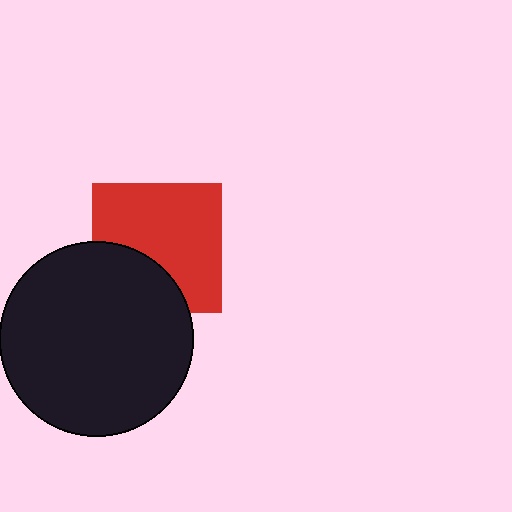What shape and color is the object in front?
The object in front is a black circle.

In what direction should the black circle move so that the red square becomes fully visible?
The black circle should move down. That is the shortest direction to clear the overlap and leave the red square fully visible.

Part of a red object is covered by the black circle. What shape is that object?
It is a square.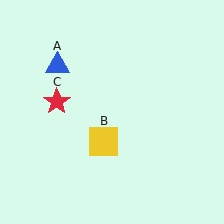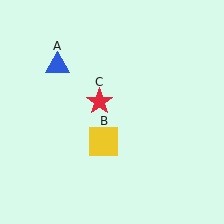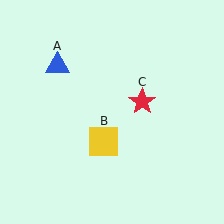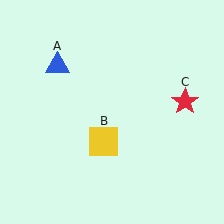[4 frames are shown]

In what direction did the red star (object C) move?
The red star (object C) moved right.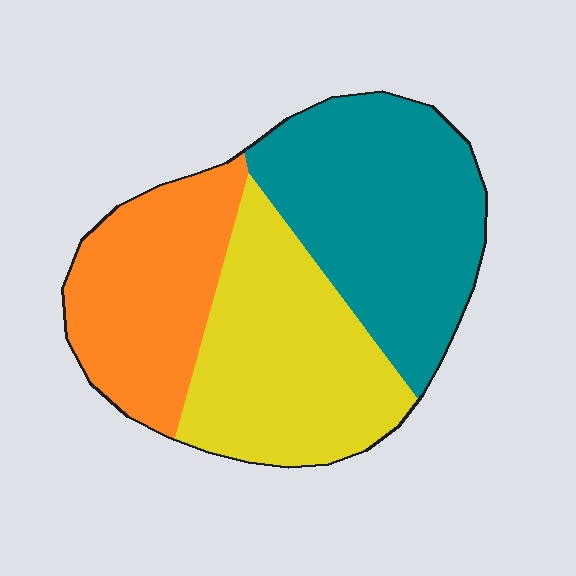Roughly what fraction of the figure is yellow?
Yellow takes up about one third (1/3) of the figure.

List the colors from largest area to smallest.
From largest to smallest: teal, yellow, orange.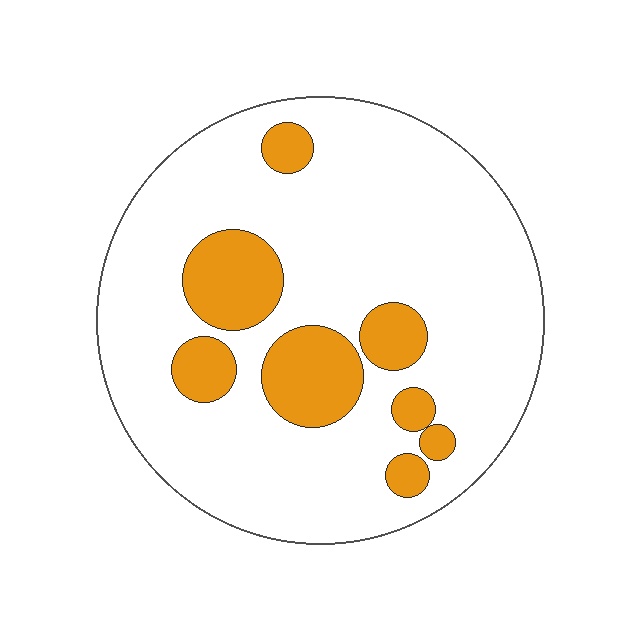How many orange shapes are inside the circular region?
8.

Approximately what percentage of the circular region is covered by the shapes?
Approximately 20%.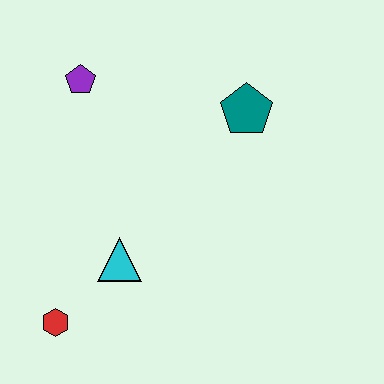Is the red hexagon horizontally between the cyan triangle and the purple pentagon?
No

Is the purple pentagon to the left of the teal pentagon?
Yes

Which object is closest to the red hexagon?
The cyan triangle is closest to the red hexagon.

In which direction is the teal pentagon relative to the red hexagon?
The teal pentagon is above the red hexagon.